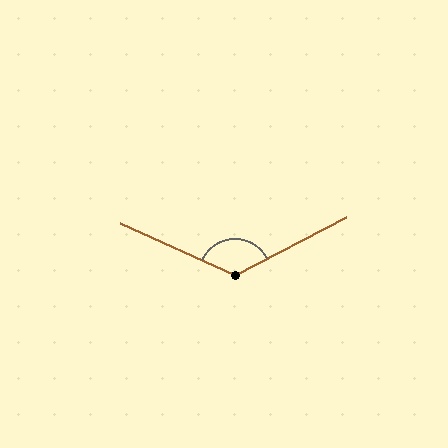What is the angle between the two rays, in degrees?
Approximately 128 degrees.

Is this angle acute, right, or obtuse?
It is obtuse.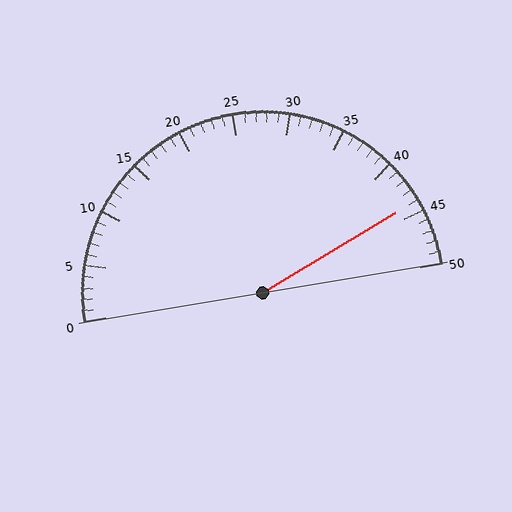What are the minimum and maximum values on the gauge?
The gauge ranges from 0 to 50.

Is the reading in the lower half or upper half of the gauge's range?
The reading is in the upper half of the range (0 to 50).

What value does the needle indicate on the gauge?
The needle indicates approximately 44.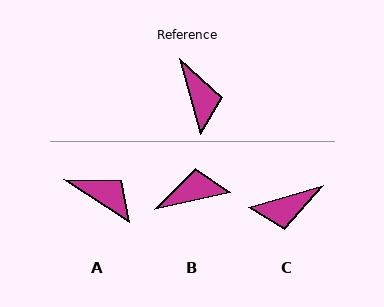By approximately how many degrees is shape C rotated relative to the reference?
Approximately 89 degrees clockwise.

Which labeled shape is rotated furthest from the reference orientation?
C, about 89 degrees away.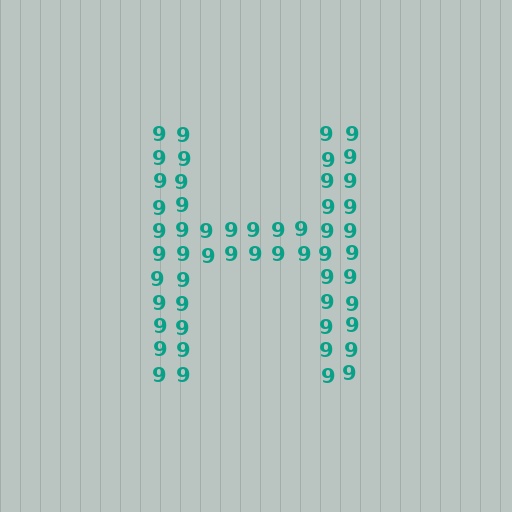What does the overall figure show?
The overall figure shows the letter H.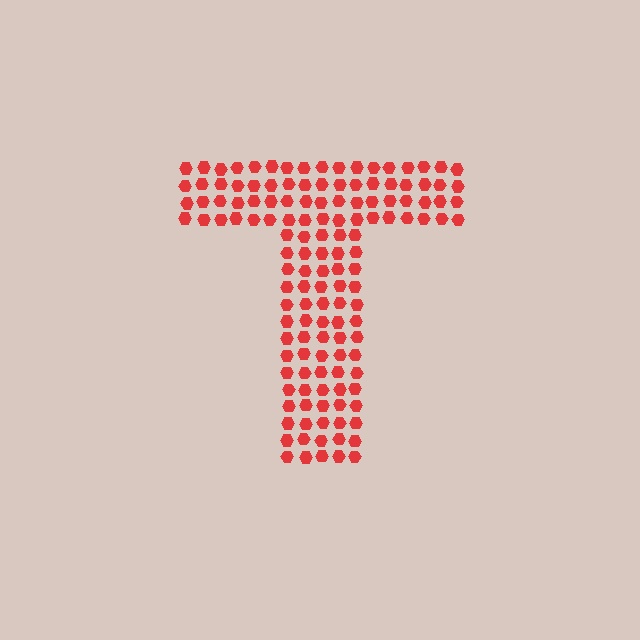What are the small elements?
The small elements are hexagons.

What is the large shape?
The large shape is the letter T.